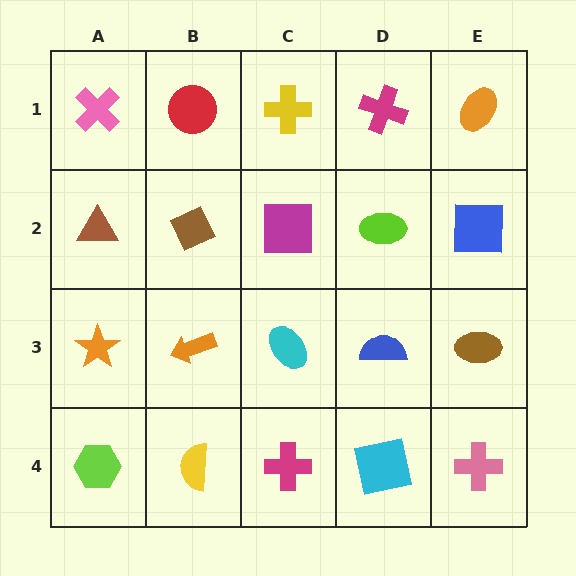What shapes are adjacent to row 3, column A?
A brown triangle (row 2, column A), a lime hexagon (row 4, column A), an orange arrow (row 3, column B).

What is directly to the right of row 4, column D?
A pink cross.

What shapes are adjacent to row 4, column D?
A blue semicircle (row 3, column D), a magenta cross (row 4, column C), a pink cross (row 4, column E).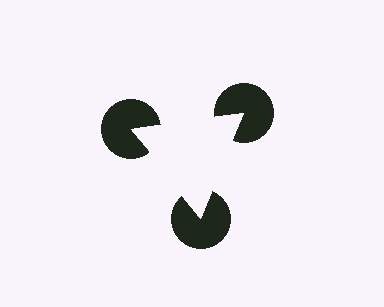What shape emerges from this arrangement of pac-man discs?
An illusory triangle — its edges are inferred from the aligned wedge cuts in the pac-man discs, not physically drawn.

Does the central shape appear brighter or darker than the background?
It typically appears slightly brighter than the background, even though no actual brightness change is drawn.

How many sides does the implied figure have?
3 sides.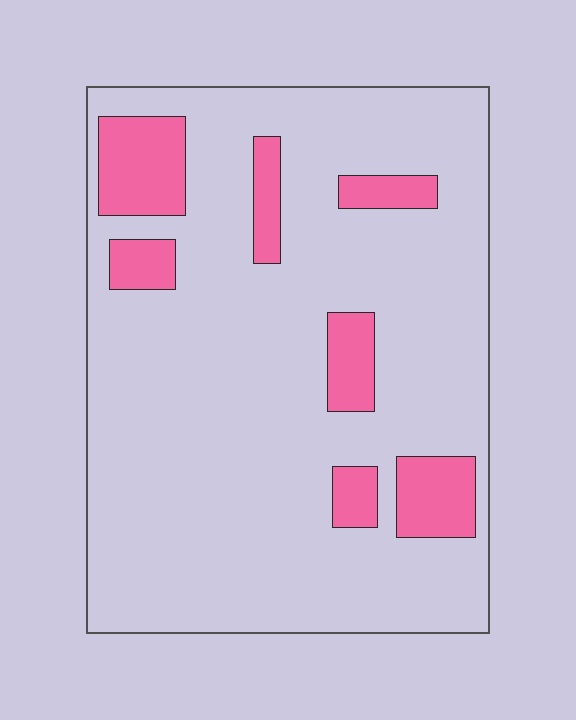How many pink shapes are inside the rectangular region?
7.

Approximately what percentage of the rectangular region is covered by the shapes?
Approximately 15%.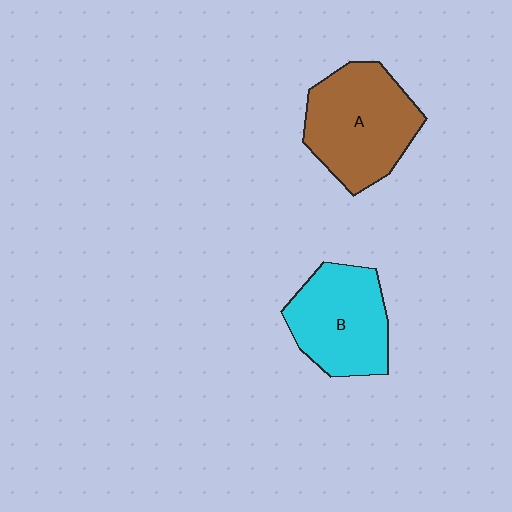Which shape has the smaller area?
Shape B (cyan).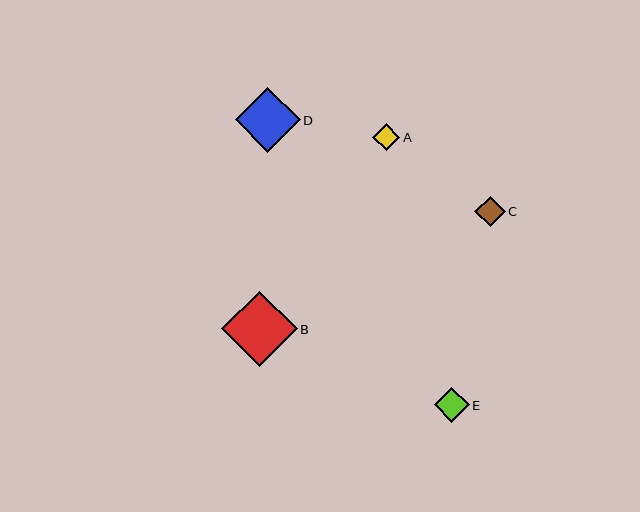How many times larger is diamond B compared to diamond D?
Diamond B is approximately 1.2 times the size of diamond D.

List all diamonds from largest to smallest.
From largest to smallest: B, D, E, C, A.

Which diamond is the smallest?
Diamond A is the smallest with a size of approximately 27 pixels.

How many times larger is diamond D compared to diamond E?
Diamond D is approximately 1.9 times the size of diamond E.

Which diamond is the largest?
Diamond B is the largest with a size of approximately 75 pixels.